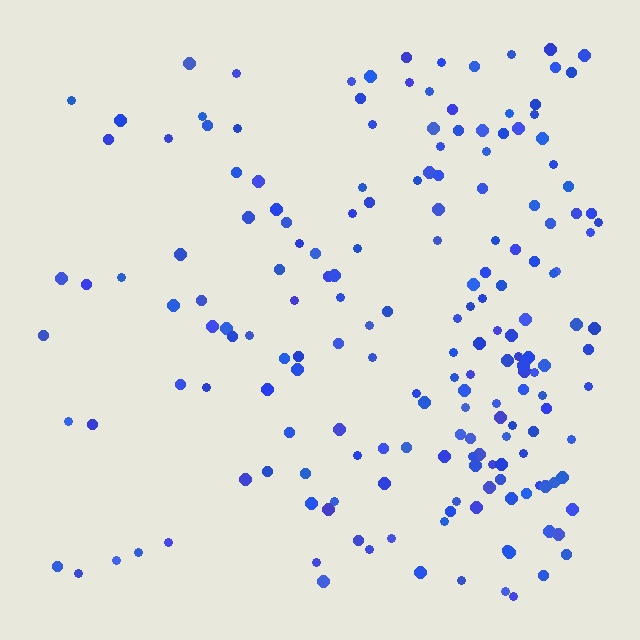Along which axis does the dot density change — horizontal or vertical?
Horizontal.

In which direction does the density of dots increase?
From left to right, with the right side densest.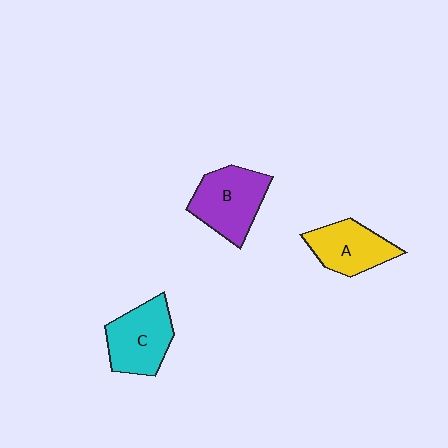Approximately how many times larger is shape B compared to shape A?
Approximately 1.2 times.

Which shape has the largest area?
Shape B (purple).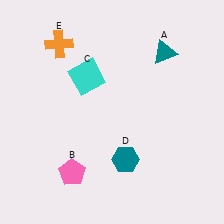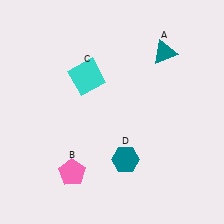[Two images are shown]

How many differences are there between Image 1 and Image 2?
There is 1 difference between the two images.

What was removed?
The orange cross (E) was removed in Image 2.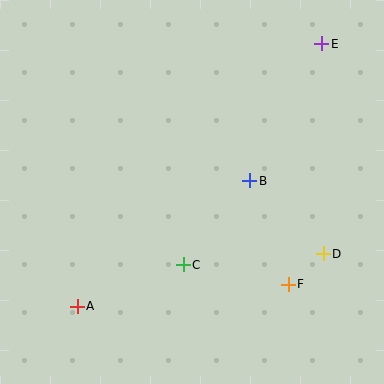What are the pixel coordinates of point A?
Point A is at (77, 306).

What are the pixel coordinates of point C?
Point C is at (183, 265).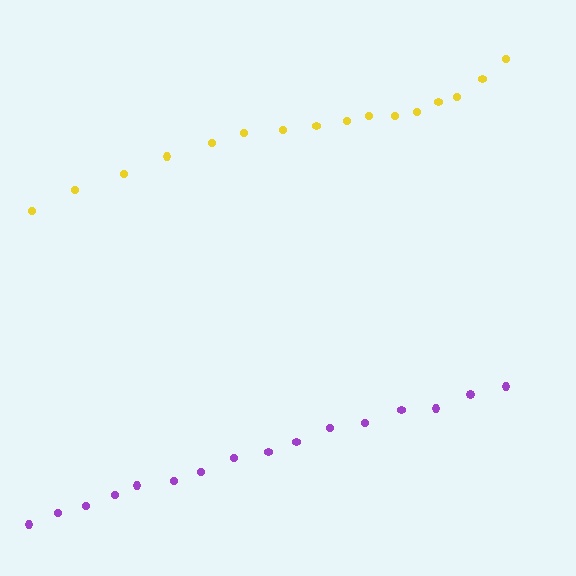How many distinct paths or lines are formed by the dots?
There are 2 distinct paths.